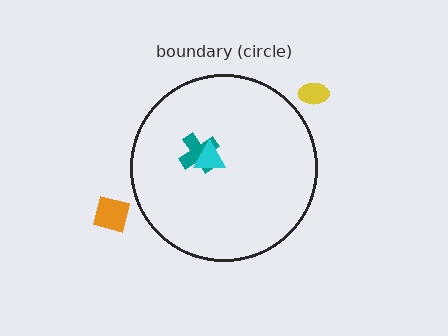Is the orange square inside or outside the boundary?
Outside.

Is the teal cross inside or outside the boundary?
Inside.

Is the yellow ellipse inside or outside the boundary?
Outside.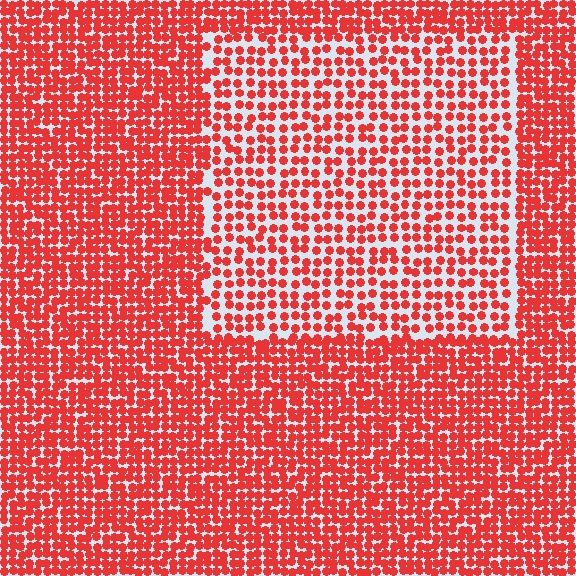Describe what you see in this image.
The image contains small red elements arranged at two different densities. A rectangle-shaped region is visible where the elements are less densely packed than the surrounding area.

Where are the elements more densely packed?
The elements are more densely packed outside the rectangle boundary.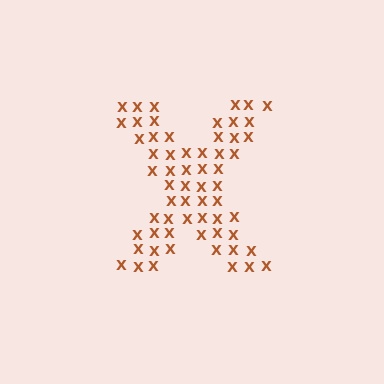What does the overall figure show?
The overall figure shows the letter X.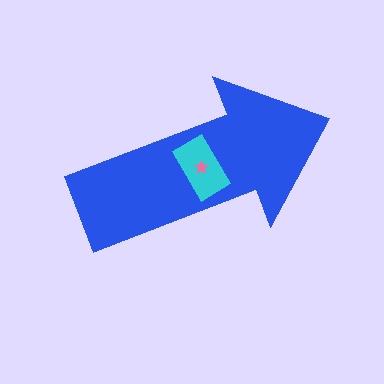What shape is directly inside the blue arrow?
The cyan rectangle.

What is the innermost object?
The pink star.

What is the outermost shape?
The blue arrow.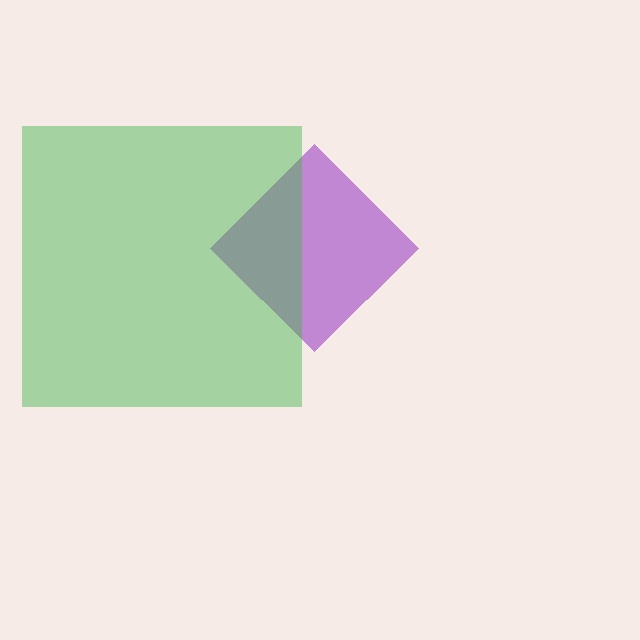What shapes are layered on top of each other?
The layered shapes are: a purple diamond, a green square.